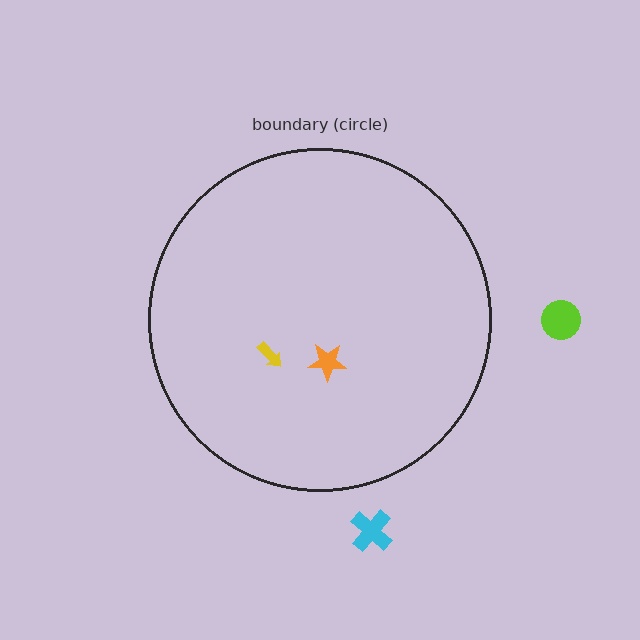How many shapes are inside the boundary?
2 inside, 2 outside.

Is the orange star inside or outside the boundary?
Inside.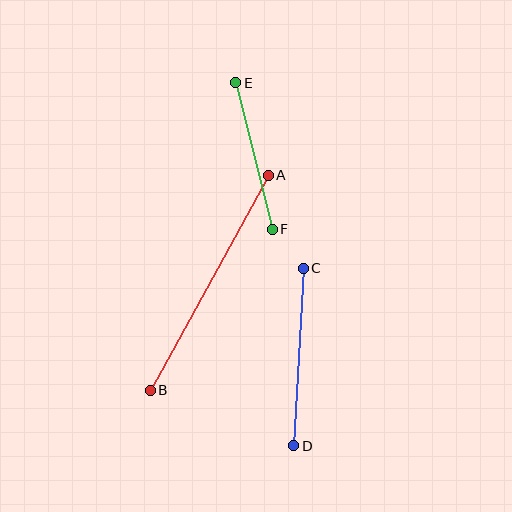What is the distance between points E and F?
The distance is approximately 151 pixels.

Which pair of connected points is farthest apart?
Points A and B are farthest apart.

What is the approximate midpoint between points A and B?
The midpoint is at approximately (209, 283) pixels.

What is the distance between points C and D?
The distance is approximately 178 pixels.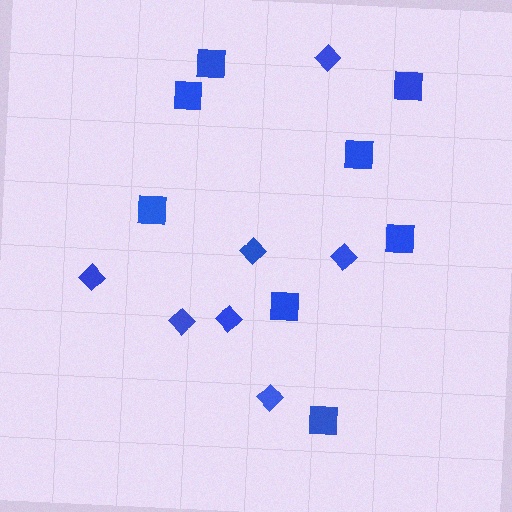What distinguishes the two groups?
There are 2 groups: one group of squares (8) and one group of diamonds (7).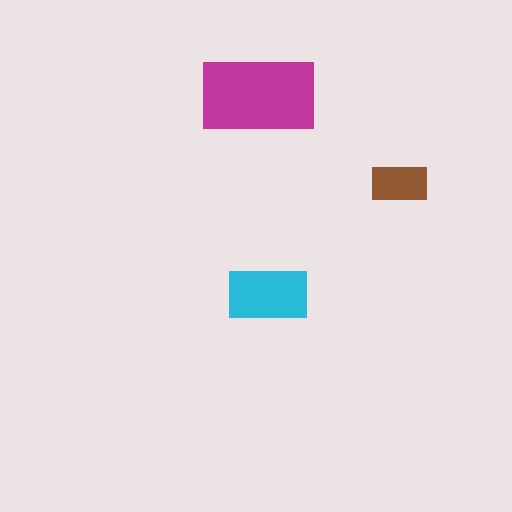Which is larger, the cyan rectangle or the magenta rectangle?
The magenta one.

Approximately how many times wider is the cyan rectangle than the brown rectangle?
About 1.5 times wider.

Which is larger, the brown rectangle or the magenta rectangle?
The magenta one.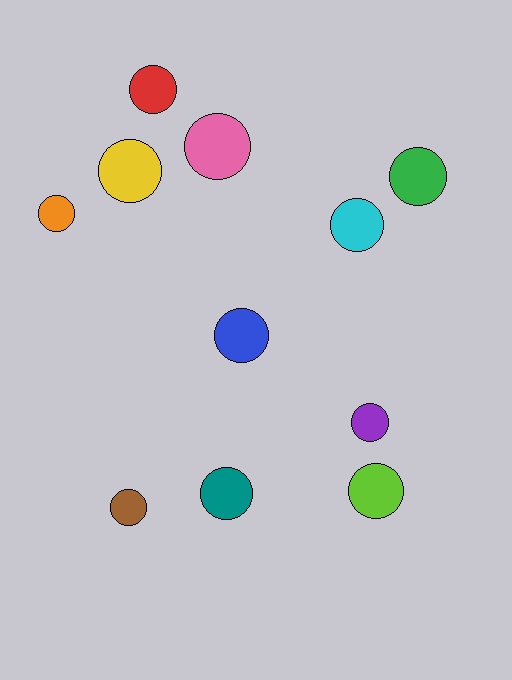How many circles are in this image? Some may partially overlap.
There are 11 circles.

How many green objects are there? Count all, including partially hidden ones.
There is 1 green object.